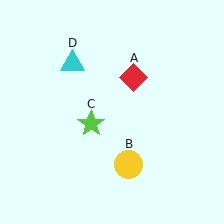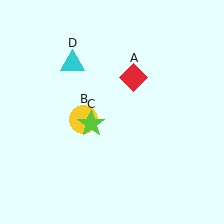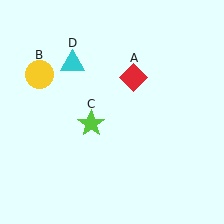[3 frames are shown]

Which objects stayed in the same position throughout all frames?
Red diamond (object A) and lime star (object C) and cyan triangle (object D) remained stationary.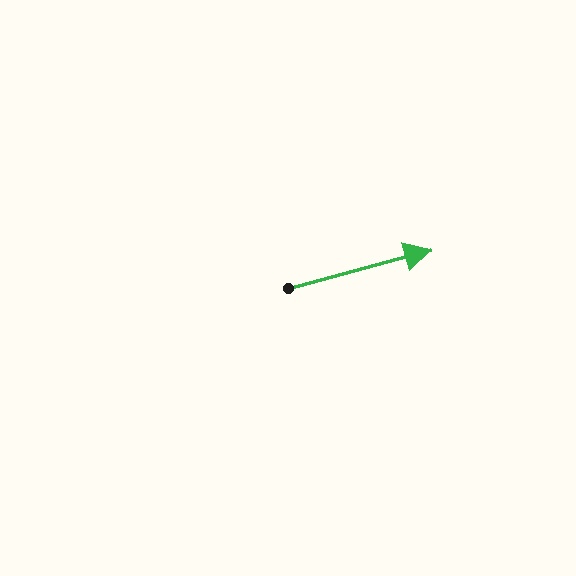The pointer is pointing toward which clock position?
Roughly 3 o'clock.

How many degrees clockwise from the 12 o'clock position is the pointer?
Approximately 75 degrees.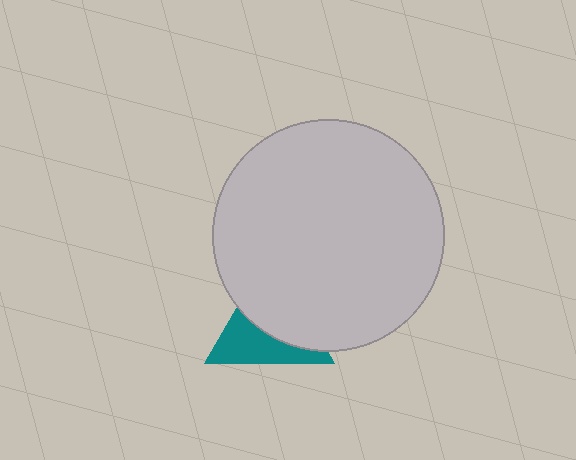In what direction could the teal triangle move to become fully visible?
The teal triangle could move down. That would shift it out from behind the light gray circle entirely.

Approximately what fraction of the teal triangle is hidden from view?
Roughly 56% of the teal triangle is hidden behind the light gray circle.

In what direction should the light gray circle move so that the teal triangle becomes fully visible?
The light gray circle should move up. That is the shortest direction to clear the overlap and leave the teal triangle fully visible.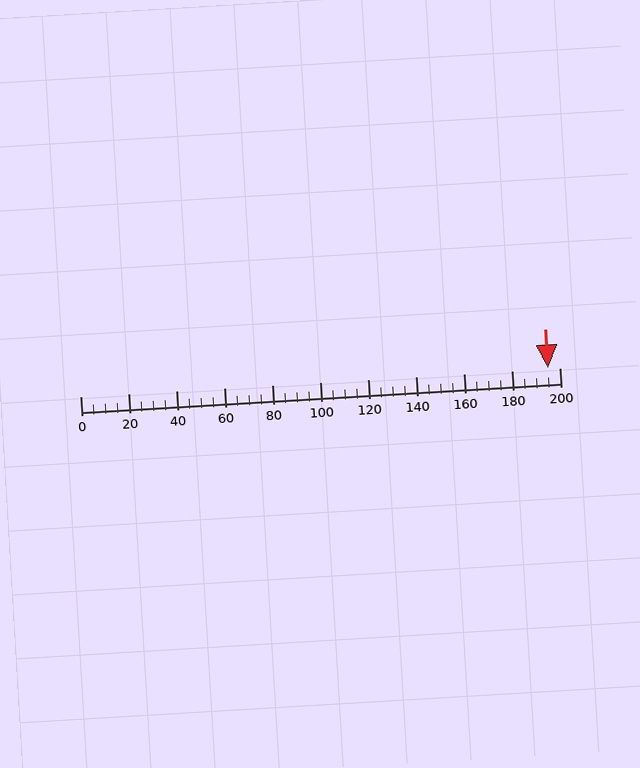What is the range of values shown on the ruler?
The ruler shows values from 0 to 200.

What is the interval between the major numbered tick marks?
The major tick marks are spaced 20 units apart.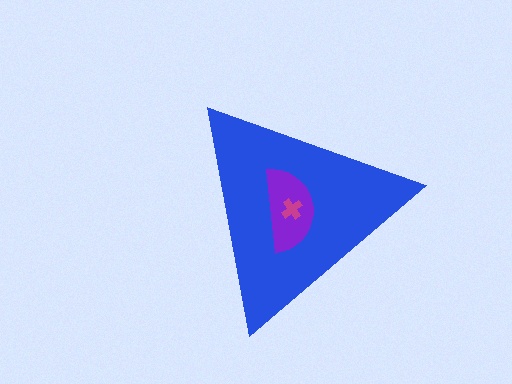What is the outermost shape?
The blue triangle.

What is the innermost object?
The magenta cross.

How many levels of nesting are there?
3.